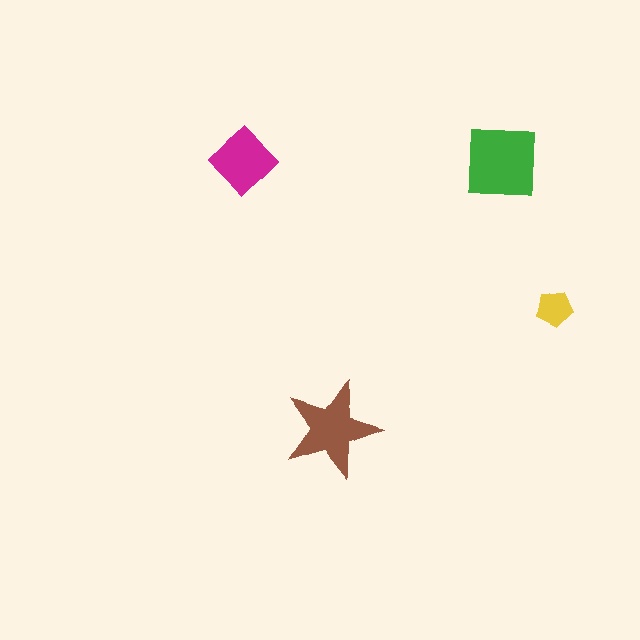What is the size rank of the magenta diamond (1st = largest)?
3rd.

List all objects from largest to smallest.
The green square, the brown star, the magenta diamond, the yellow pentagon.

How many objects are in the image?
There are 4 objects in the image.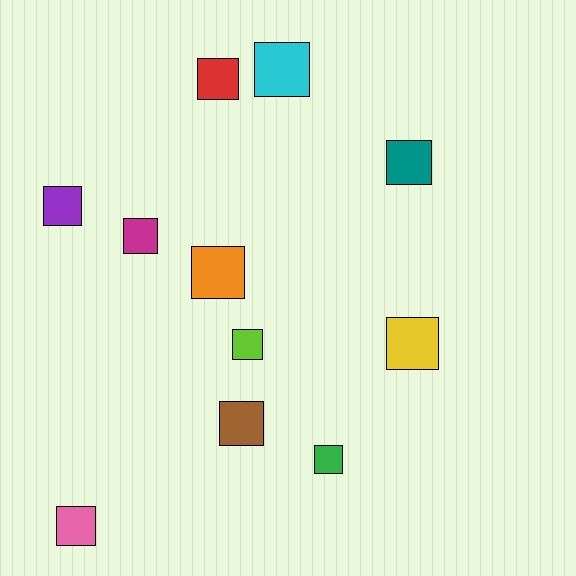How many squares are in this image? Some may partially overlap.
There are 11 squares.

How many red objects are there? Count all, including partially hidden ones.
There is 1 red object.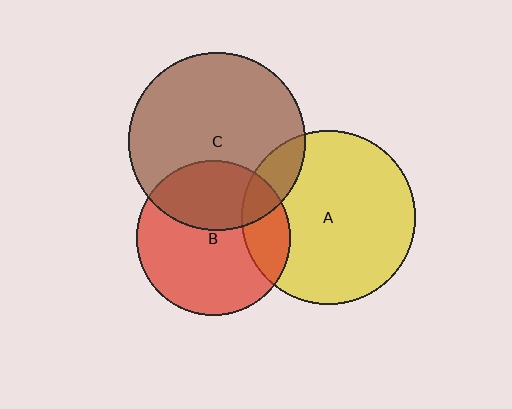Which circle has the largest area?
Circle C (brown).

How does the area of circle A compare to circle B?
Approximately 1.3 times.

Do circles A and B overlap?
Yes.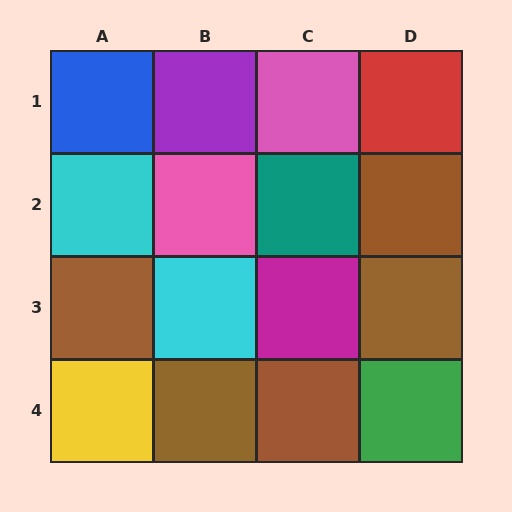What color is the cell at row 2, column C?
Teal.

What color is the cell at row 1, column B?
Purple.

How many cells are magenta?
1 cell is magenta.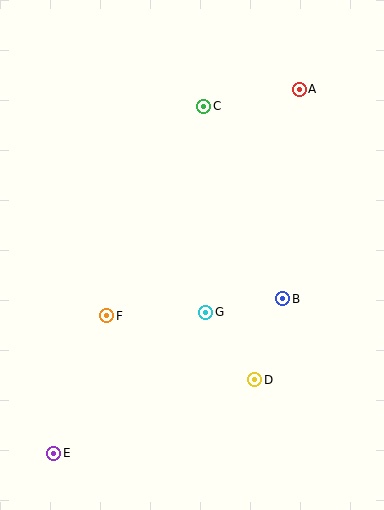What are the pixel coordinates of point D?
Point D is at (255, 380).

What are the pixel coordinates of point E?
Point E is at (54, 453).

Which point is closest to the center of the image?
Point G at (206, 312) is closest to the center.